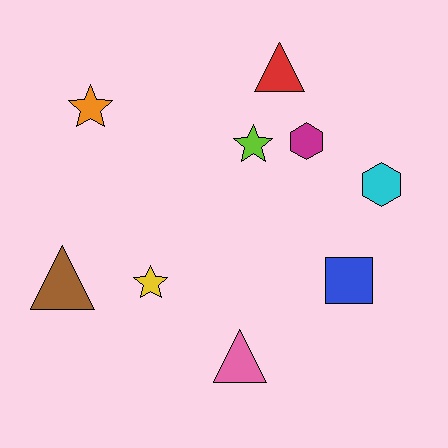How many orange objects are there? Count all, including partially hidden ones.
There is 1 orange object.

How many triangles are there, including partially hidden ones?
There are 3 triangles.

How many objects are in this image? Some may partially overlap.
There are 9 objects.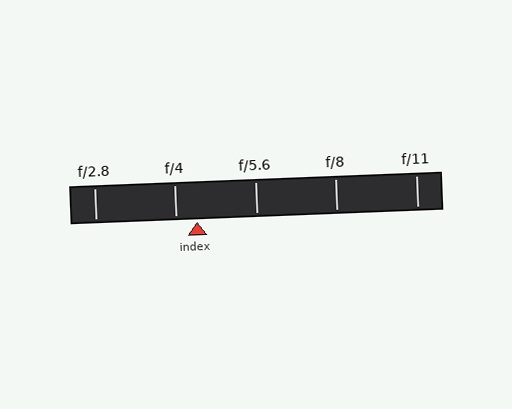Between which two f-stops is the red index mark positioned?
The index mark is between f/4 and f/5.6.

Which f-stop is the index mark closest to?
The index mark is closest to f/4.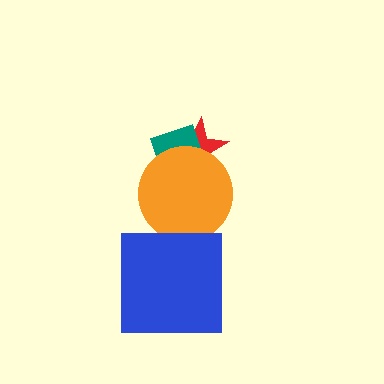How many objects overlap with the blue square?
0 objects overlap with the blue square.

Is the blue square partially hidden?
No, no other shape covers it.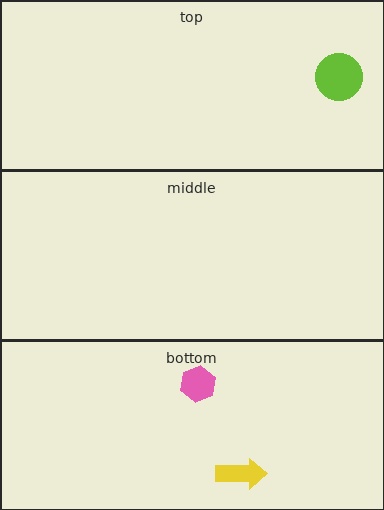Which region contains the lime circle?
The top region.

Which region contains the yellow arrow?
The bottom region.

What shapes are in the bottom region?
The pink hexagon, the yellow arrow.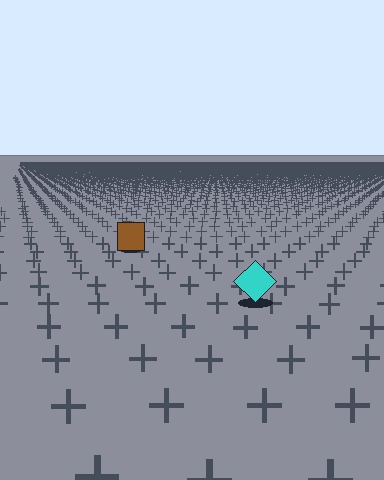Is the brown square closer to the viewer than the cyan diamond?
No. The cyan diamond is closer — you can tell from the texture gradient: the ground texture is coarser near it.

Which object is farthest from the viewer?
The brown square is farthest from the viewer. It appears smaller and the ground texture around it is denser.